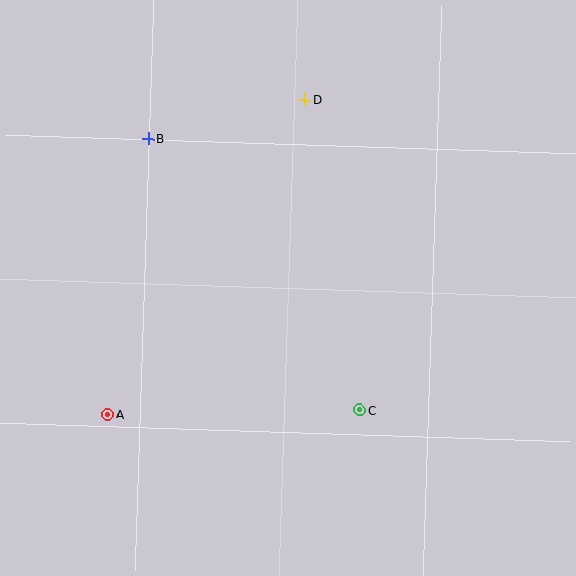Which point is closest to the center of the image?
Point C at (360, 410) is closest to the center.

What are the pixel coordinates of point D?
Point D is at (305, 100).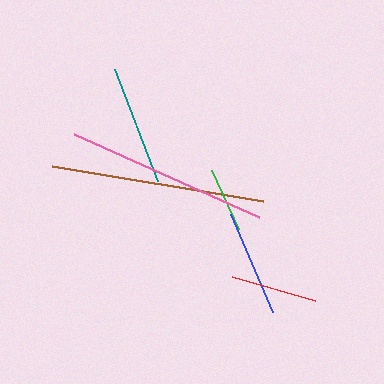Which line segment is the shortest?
The green line is the shortest at approximately 65 pixels.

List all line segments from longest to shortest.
From longest to shortest: brown, pink, teal, blue, red, green.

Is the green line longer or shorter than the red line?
The red line is longer than the green line.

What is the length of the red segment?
The red segment is approximately 87 pixels long.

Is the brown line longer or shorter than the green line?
The brown line is longer than the green line.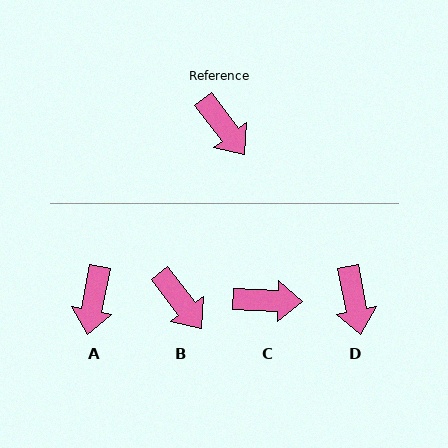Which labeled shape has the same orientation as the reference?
B.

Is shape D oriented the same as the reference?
No, it is off by about 27 degrees.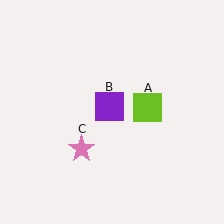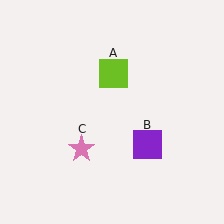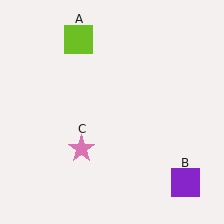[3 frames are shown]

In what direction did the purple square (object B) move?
The purple square (object B) moved down and to the right.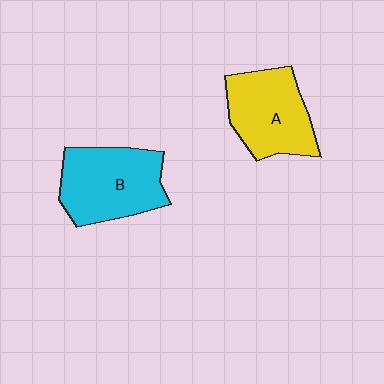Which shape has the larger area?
Shape B (cyan).